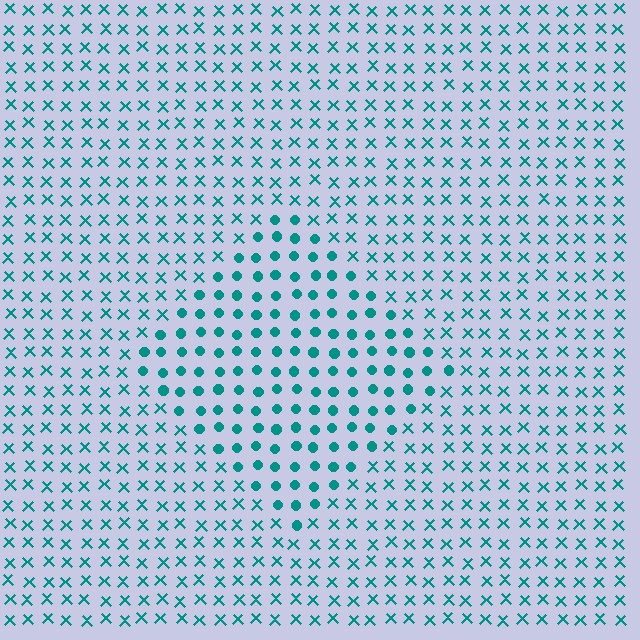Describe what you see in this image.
The image is filled with small teal elements arranged in a uniform grid. A diamond-shaped region contains circles, while the surrounding area contains X marks. The boundary is defined purely by the change in element shape.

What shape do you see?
I see a diamond.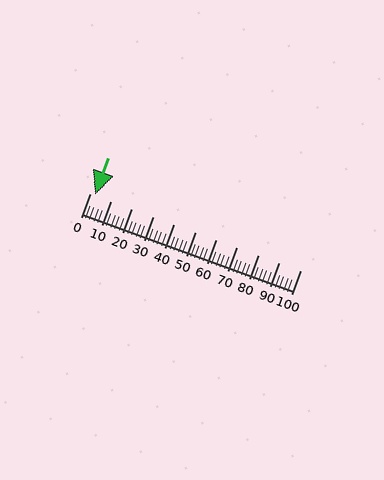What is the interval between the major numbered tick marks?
The major tick marks are spaced 10 units apart.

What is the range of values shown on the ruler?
The ruler shows values from 0 to 100.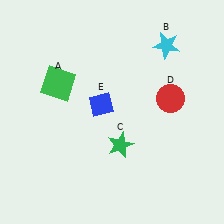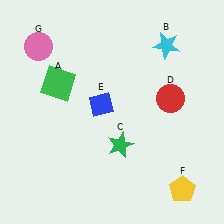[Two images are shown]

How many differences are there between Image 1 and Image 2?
There are 2 differences between the two images.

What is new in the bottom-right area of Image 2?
A yellow pentagon (F) was added in the bottom-right area of Image 2.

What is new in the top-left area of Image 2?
A pink circle (G) was added in the top-left area of Image 2.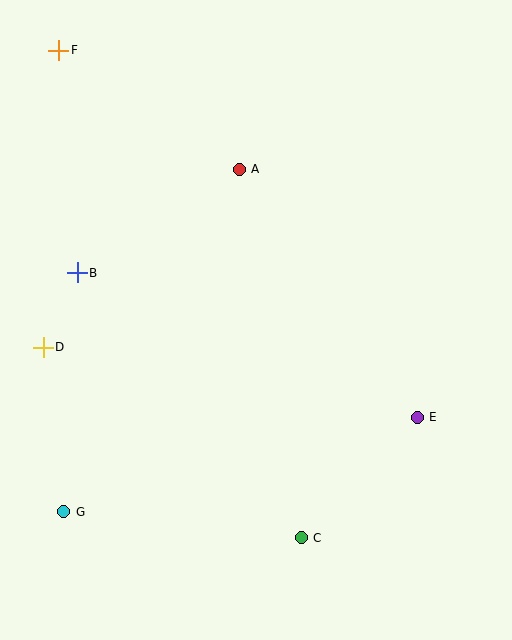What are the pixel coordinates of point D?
Point D is at (43, 347).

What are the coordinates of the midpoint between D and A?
The midpoint between D and A is at (141, 258).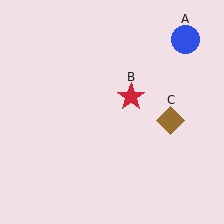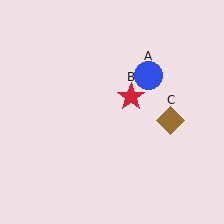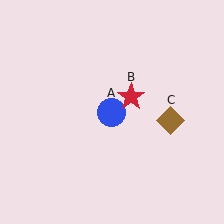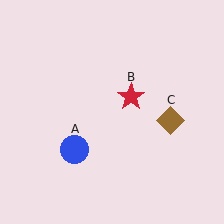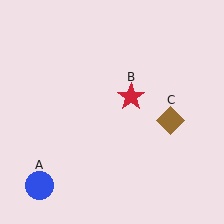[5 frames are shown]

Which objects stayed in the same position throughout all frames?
Red star (object B) and brown diamond (object C) remained stationary.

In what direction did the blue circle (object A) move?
The blue circle (object A) moved down and to the left.